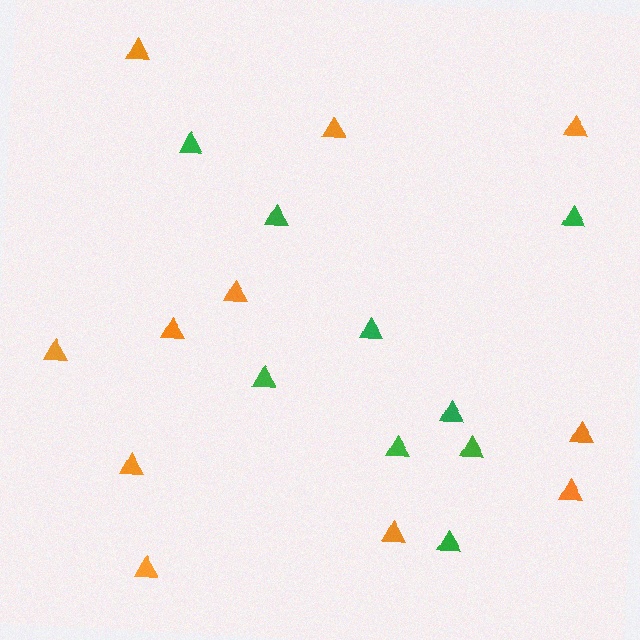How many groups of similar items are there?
There are 2 groups: one group of orange triangles (11) and one group of green triangles (9).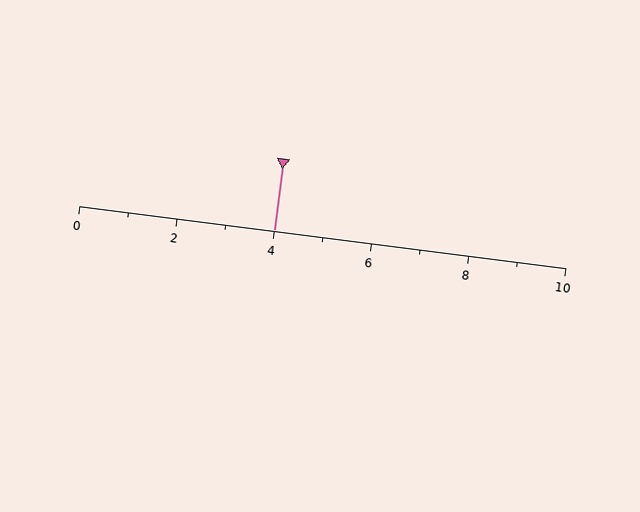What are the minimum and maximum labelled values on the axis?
The axis runs from 0 to 10.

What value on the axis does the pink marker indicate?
The marker indicates approximately 4.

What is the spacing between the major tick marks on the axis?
The major ticks are spaced 2 apart.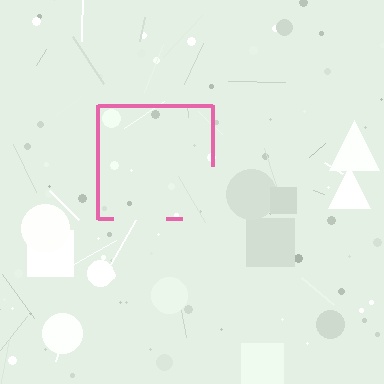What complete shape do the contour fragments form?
The contour fragments form a square.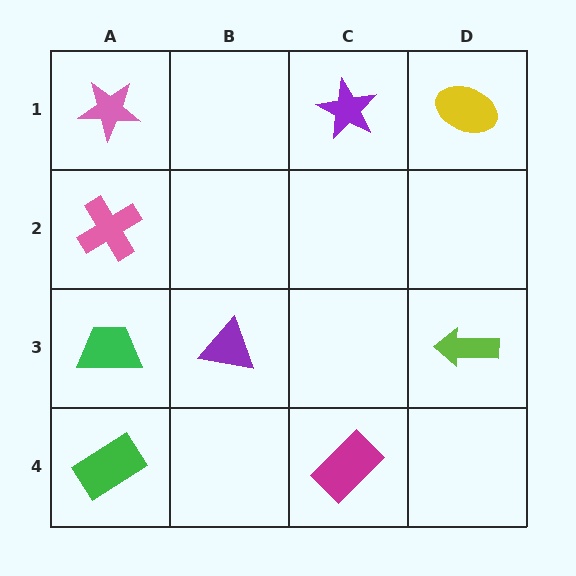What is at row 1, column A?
A pink star.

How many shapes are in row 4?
2 shapes.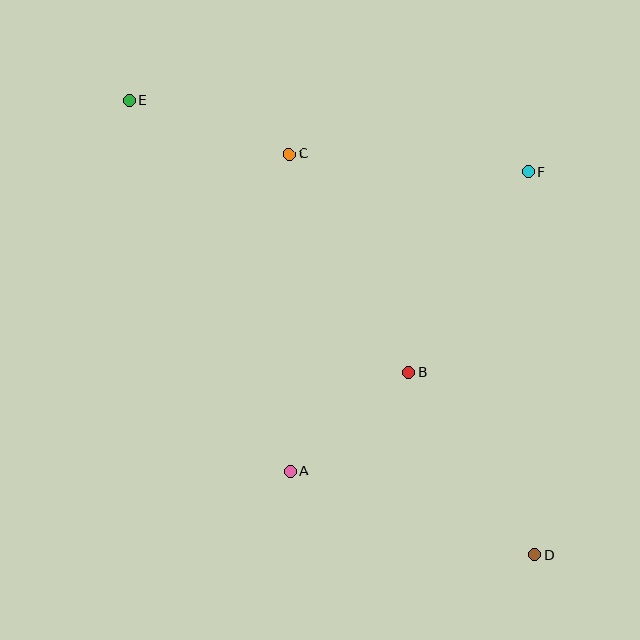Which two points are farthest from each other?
Points D and E are farthest from each other.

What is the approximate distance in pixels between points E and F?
The distance between E and F is approximately 406 pixels.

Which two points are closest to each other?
Points A and B are closest to each other.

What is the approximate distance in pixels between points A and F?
The distance between A and F is approximately 382 pixels.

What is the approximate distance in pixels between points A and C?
The distance between A and C is approximately 317 pixels.